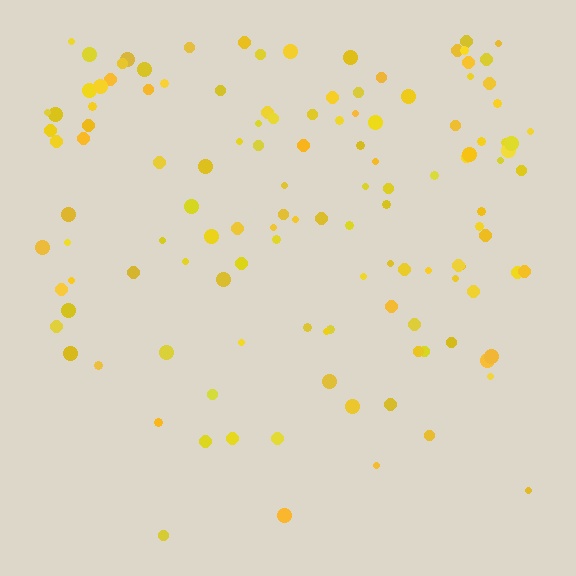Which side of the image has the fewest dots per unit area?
The bottom.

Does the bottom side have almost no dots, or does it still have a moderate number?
Still a moderate number, just noticeably fewer than the top.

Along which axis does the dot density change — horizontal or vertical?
Vertical.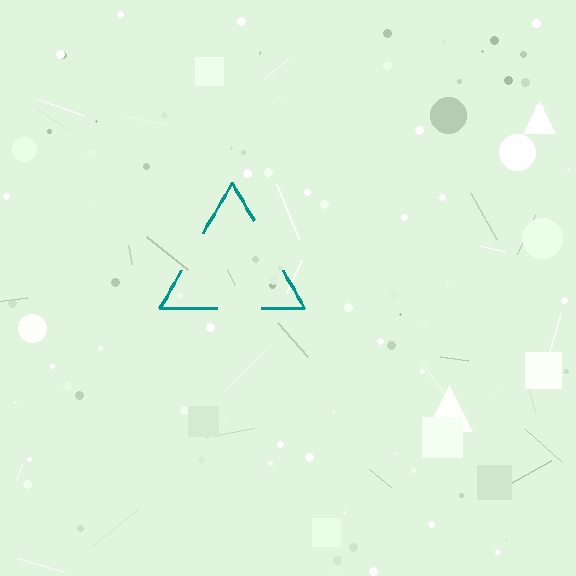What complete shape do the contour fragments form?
The contour fragments form a triangle.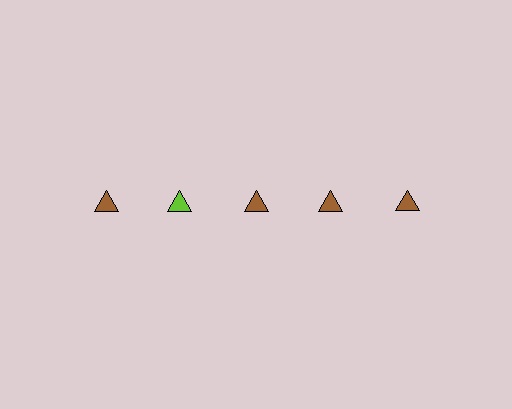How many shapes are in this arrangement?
There are 5 shapes arranged in a grid pattern.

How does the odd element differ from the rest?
It has a different color: lime instead of brown.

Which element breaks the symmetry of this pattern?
The lime triangle in the top row, second from left column breaks the symmetry. All other shapes are brown triangles.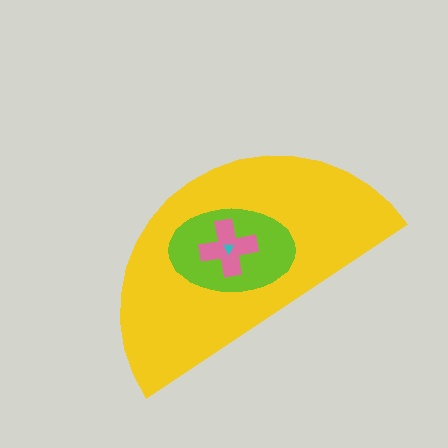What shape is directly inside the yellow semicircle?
The lime ellipse.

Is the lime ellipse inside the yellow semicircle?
Yes.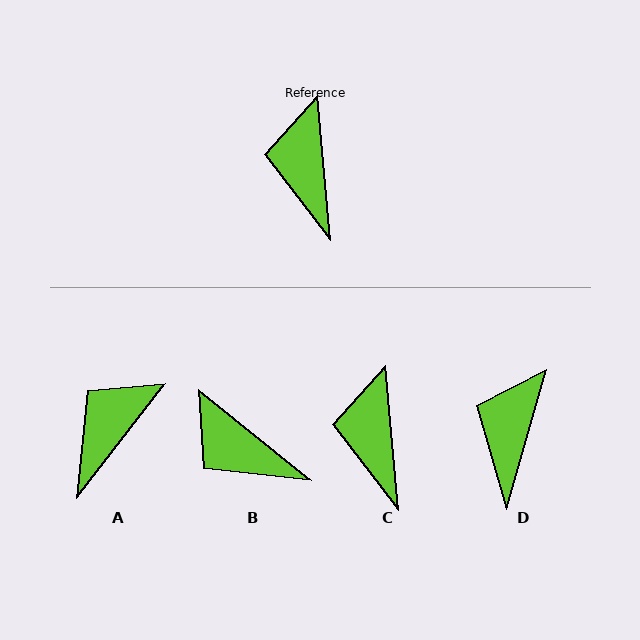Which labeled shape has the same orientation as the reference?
C.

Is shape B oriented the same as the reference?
No, it is off by about 46 degrees.